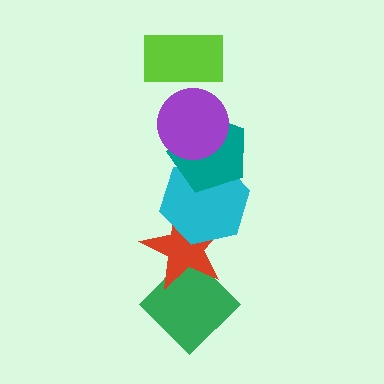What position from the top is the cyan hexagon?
The cyan hexagon is 4th from the top.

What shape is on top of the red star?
The cyan hexagon is on top of the red star.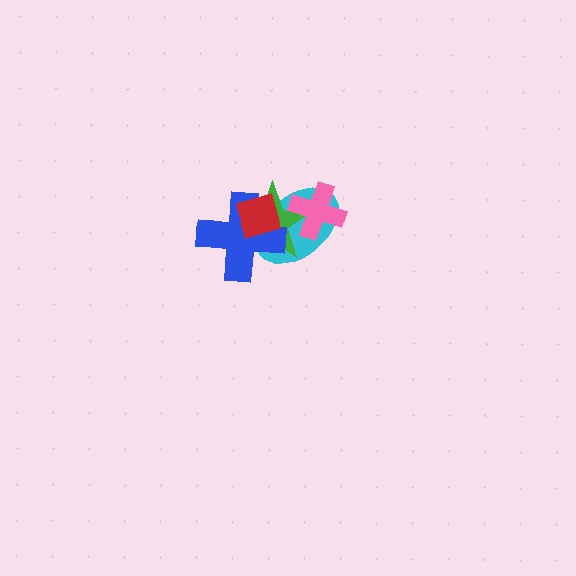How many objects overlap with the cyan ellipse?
4 objects overlap with the cyan ellipse.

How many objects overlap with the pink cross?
2 objects overlap with the pink cross.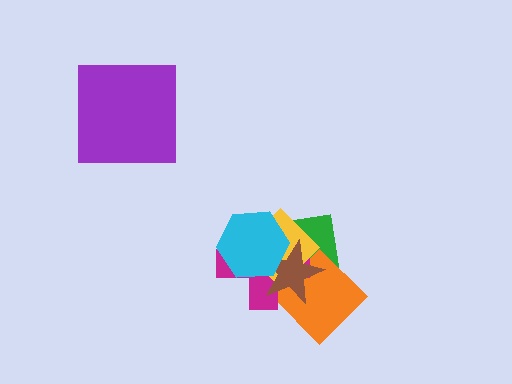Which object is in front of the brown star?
The cyan hexagon is in front of the brown star.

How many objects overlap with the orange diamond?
4 objects overlap with the orange diamond.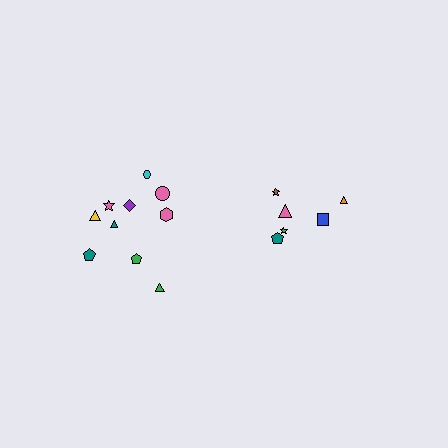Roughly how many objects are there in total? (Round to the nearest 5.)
Roughly 15 objects in total.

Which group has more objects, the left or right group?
The left group.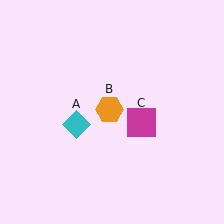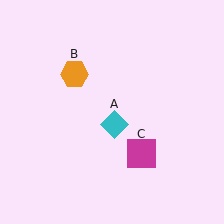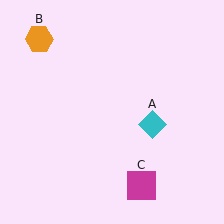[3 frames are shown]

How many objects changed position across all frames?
3 objects changed position: cyan diamond (object A), orange hexagon (object B), magenta square (object C).